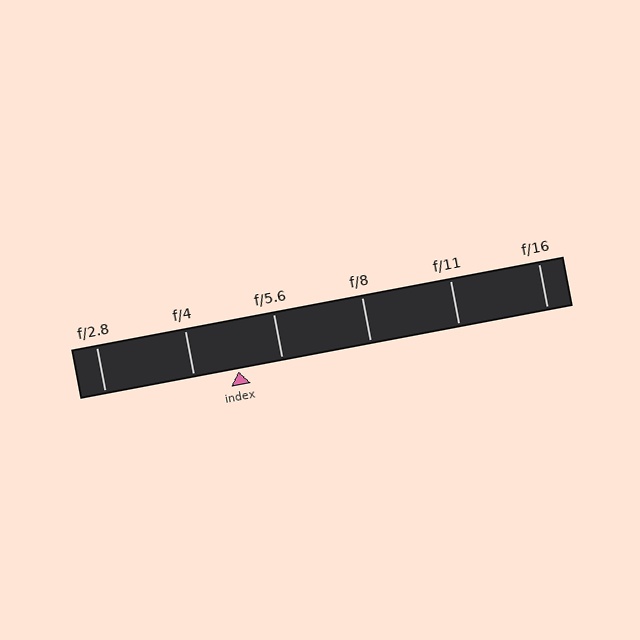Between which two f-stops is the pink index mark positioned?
The index mark is between f/4 and f/5.6.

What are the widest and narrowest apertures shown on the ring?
The widest aperture shown is f/2.8 and the narrowest is f/16.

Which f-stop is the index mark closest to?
The index mark is closest to f/5.6.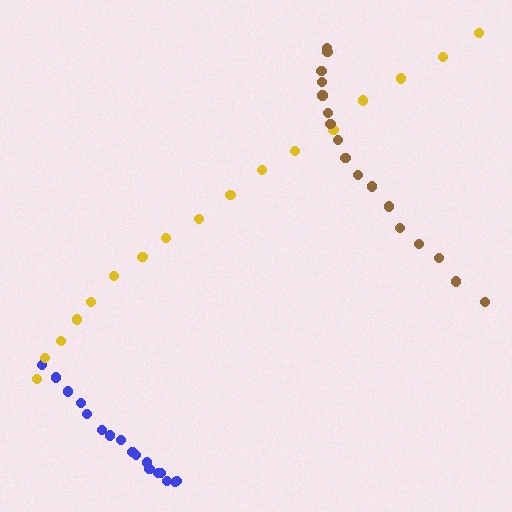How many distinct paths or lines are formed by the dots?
There are 3 distinct paths.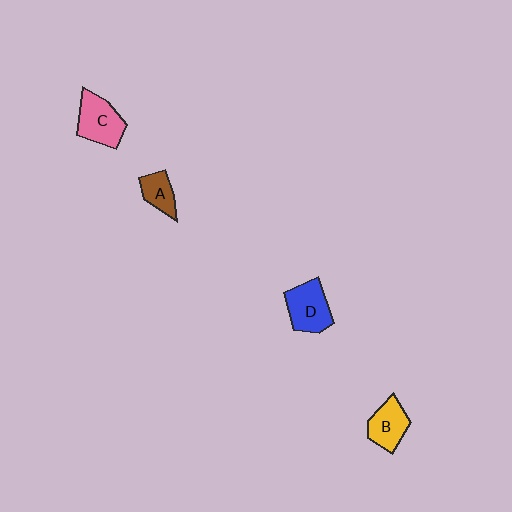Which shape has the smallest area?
Shape A (brown).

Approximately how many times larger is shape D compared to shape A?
Approximately 1.6 times.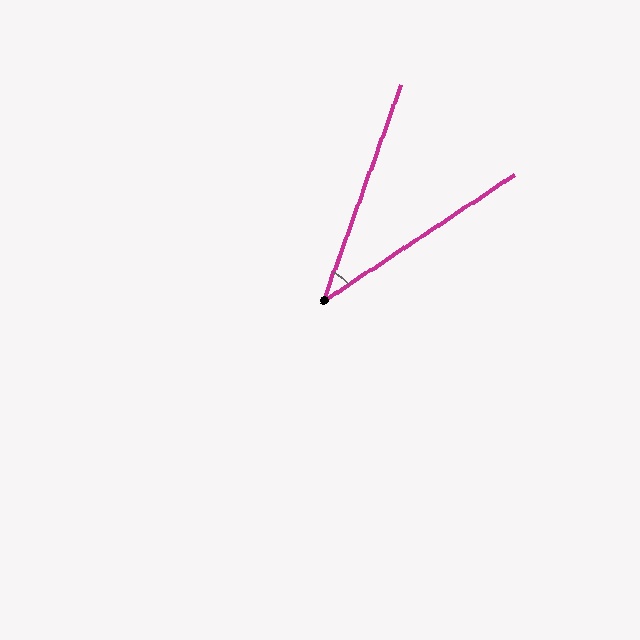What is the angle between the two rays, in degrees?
Approximately 37 degrees.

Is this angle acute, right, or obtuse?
It is acute.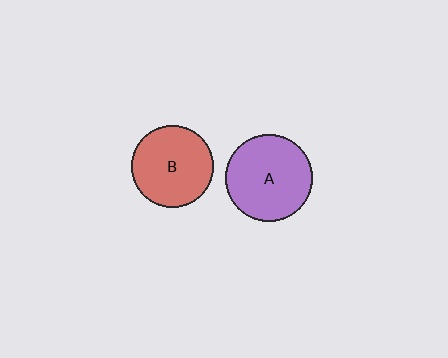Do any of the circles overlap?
No, none of the circles overlap.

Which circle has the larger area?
Circle A (purple).